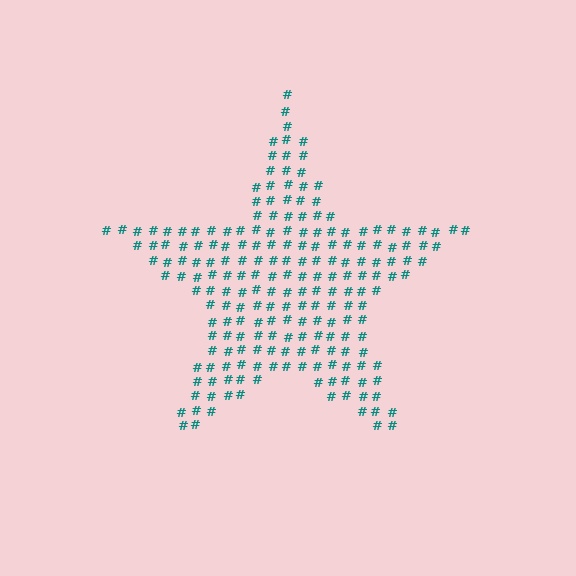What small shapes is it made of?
It is made of small hash symbols.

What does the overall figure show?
The overall figure shows a star.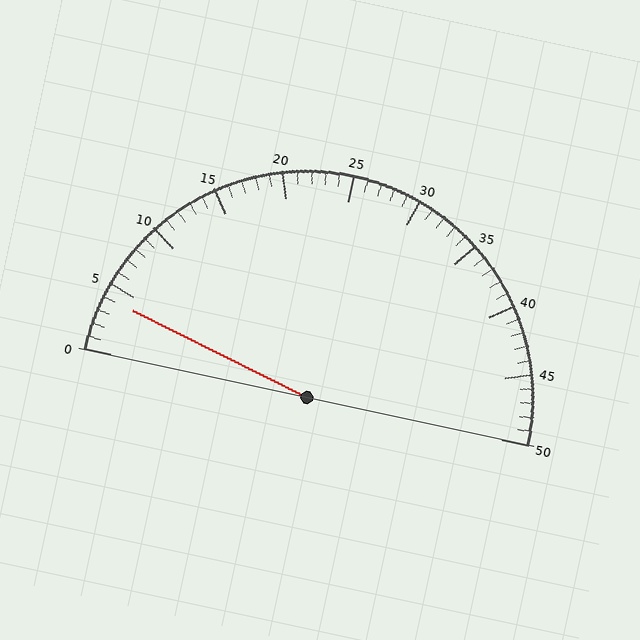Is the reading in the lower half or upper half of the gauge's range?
The reading is in the lower half of the range (0 to 50).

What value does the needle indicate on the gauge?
The needle indicates approximately 4.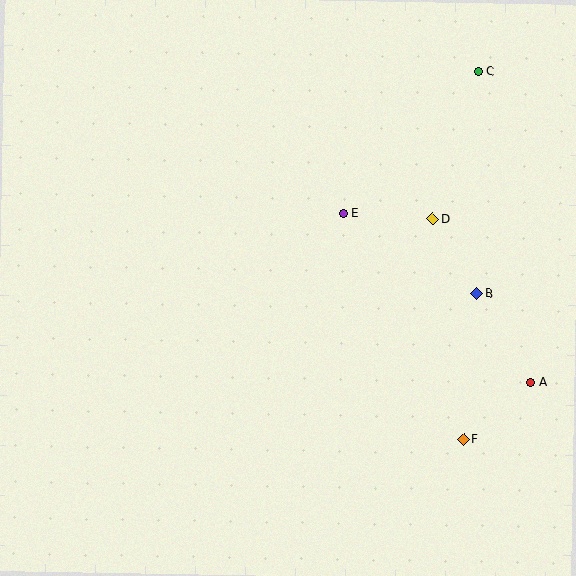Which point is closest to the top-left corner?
Point E is closest to the top-left corner.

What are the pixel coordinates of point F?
Point F is at (464, 439).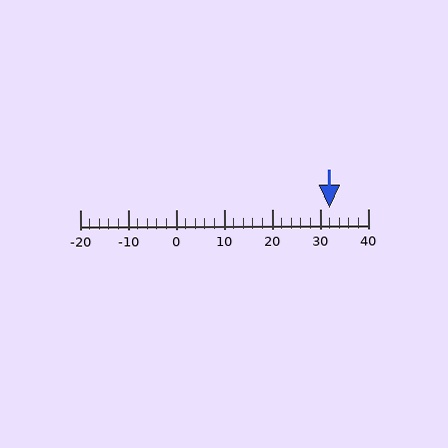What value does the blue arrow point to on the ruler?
The blue arrow points to approximately 32.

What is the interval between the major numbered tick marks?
The major tick marks are spaced 10 units apart.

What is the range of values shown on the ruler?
The ruler shows values from -20 to 40.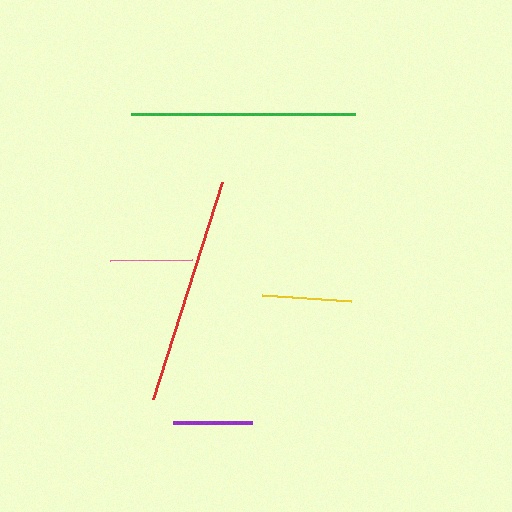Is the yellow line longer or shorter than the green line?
The green line is longer than the yellow line.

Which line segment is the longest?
The red line is the longest at approximately 228 pixels.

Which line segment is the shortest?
The purple line is the shortest at approximately 79 pixels.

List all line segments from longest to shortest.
From longest to shortest: red, green, yellow, pink, purple.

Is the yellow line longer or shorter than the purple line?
The yellow line is longer than the purple line.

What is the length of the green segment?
The green segment is approximately 224 pixels long.